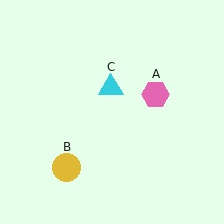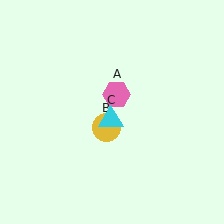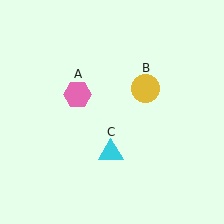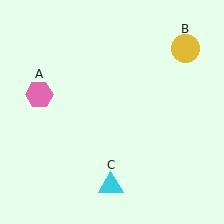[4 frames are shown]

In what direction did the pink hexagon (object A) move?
The pink hexagon (object A) moved left.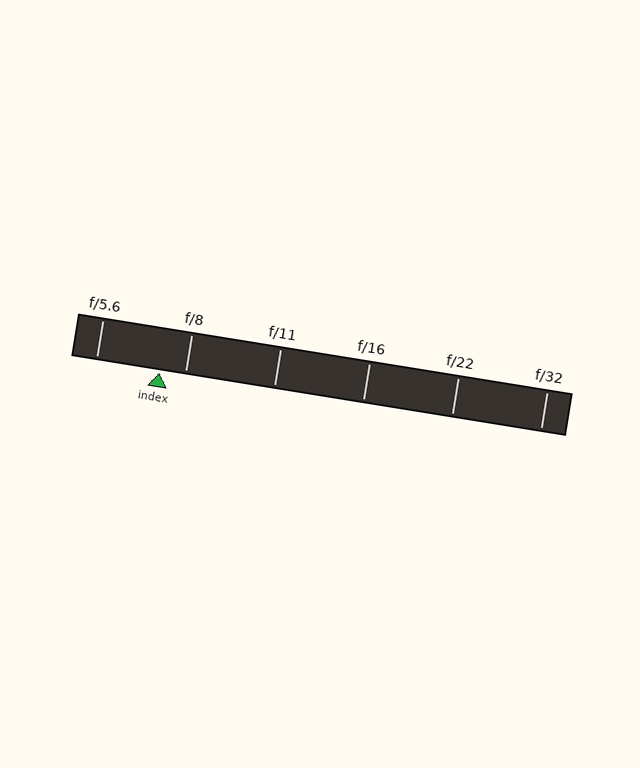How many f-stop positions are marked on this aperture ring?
There are 6 f-stop positions marked.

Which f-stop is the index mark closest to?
The index mark is closest to f/8.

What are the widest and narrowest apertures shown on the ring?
The widest aperture shown is f/5.6 and the narrowest is f/32.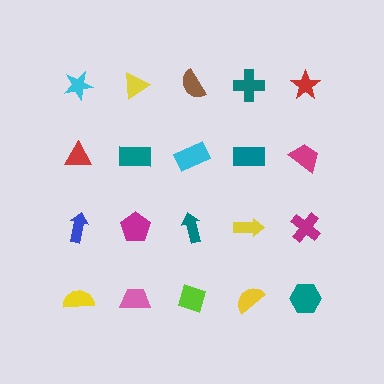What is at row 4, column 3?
A lime diamond.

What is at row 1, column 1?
A cyan star.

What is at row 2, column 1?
A red triangle.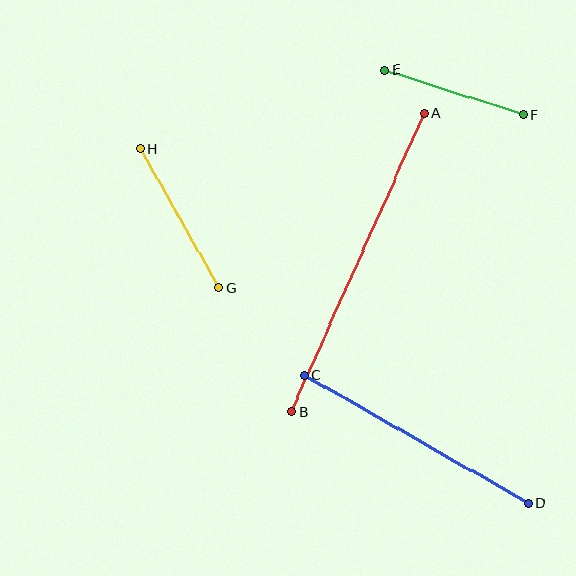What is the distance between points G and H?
The distance is approximately 159 pixels.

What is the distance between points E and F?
The distance is approximately 145 pixels.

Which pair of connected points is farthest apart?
Points A and B are farthest apart.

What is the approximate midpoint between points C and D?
The midpoint is at approximately (416, 439) pixels.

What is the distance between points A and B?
The distance is approximately 327 pixels.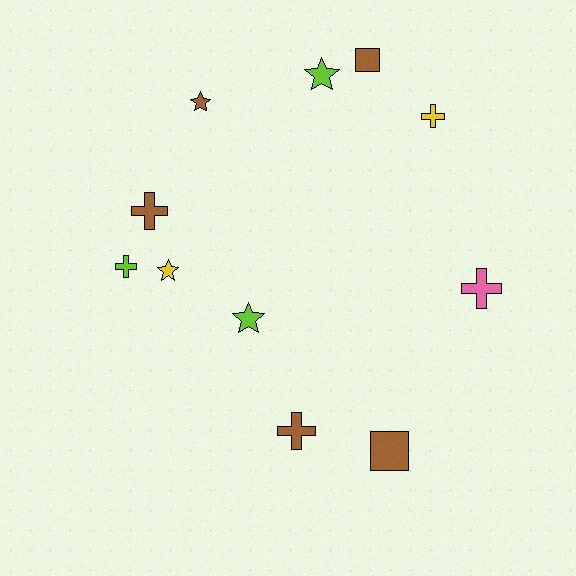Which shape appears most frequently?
Cross, with 5 objects.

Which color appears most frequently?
Brown, with 5 objects.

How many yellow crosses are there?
There is 1 yellow cross.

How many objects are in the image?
There are 11 objects.